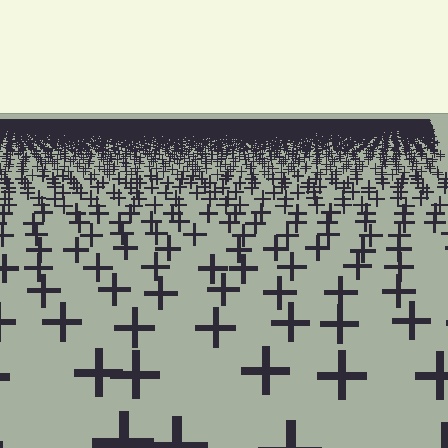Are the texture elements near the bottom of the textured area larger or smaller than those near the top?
Larger. Near the bottom, elements are closer to the viewer and appear at a bigger on-screen size.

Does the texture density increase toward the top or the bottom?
Density increases toward the top.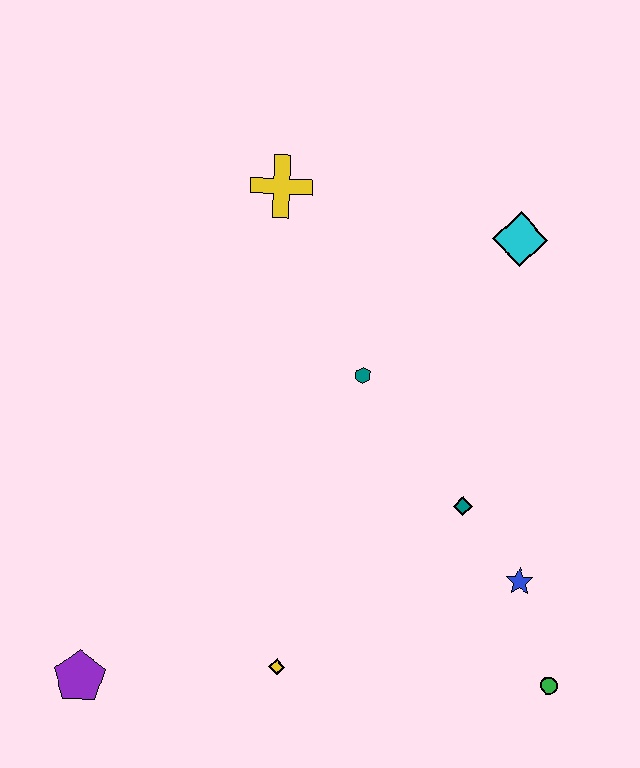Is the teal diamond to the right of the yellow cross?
Yes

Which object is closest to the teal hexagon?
The teal diamond is closest to the teal hexagon.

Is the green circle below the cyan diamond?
Yes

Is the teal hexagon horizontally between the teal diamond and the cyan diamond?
No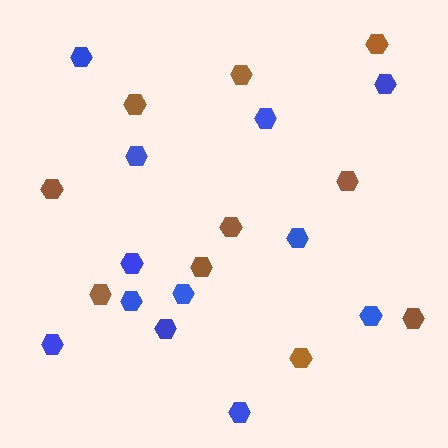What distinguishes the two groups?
There are 2 groups: one group of blue hexagons (12) and one group of brown hexagons (10).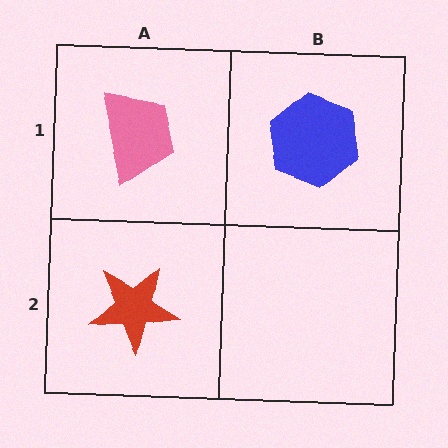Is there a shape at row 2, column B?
No, that cell is empty.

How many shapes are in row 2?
1 shape.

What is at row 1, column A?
A pink trapezoid.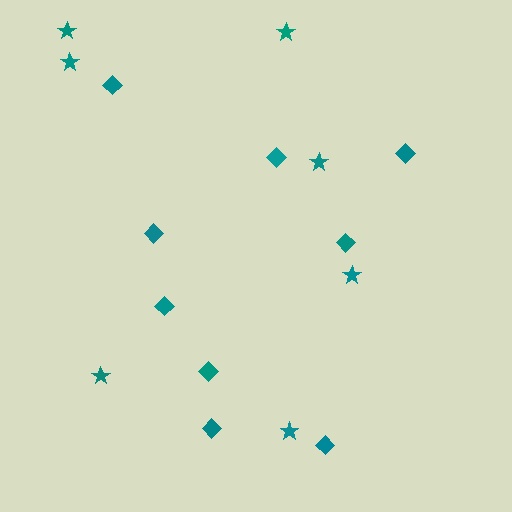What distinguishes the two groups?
There are 2 groups: one group of diamonds (9) and one group of stars (7).